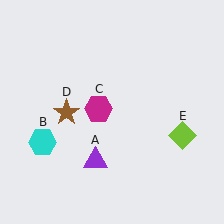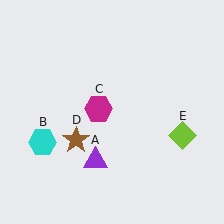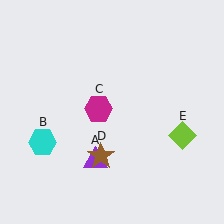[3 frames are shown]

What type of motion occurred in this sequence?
The brown star (object D) rotated counterclockwise around the center of the scene.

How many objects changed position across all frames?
1 object changed position: brown star (object D).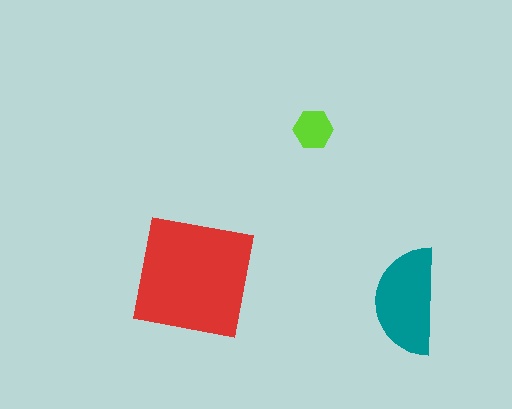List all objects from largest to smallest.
The red square, the teal semicircle, the lime hexagon.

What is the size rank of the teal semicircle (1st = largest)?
2nd.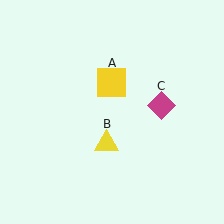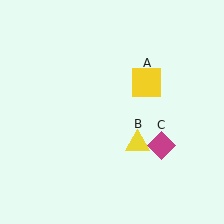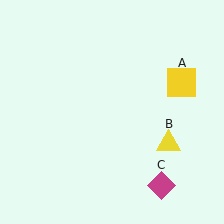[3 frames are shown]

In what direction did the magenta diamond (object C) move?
The magenta diamond (object C) moved down.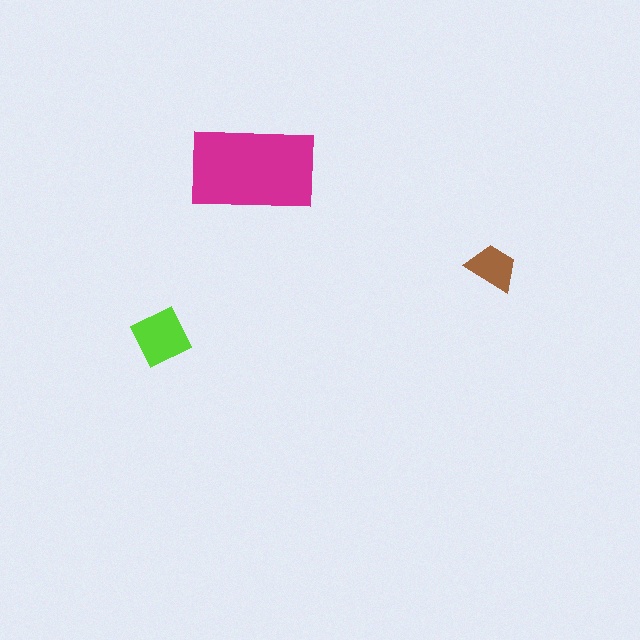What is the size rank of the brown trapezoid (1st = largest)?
3rd.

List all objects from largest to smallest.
The magenta rectangle, the lime diamond, the brown trapezoid.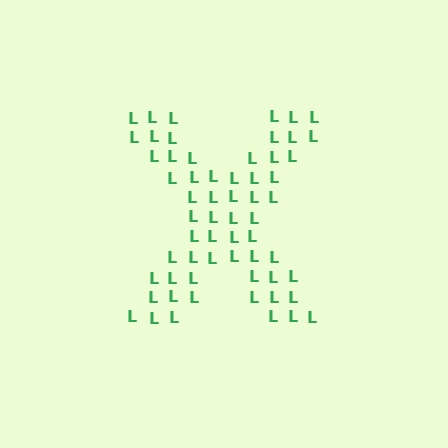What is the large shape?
The large shape is the letter X.